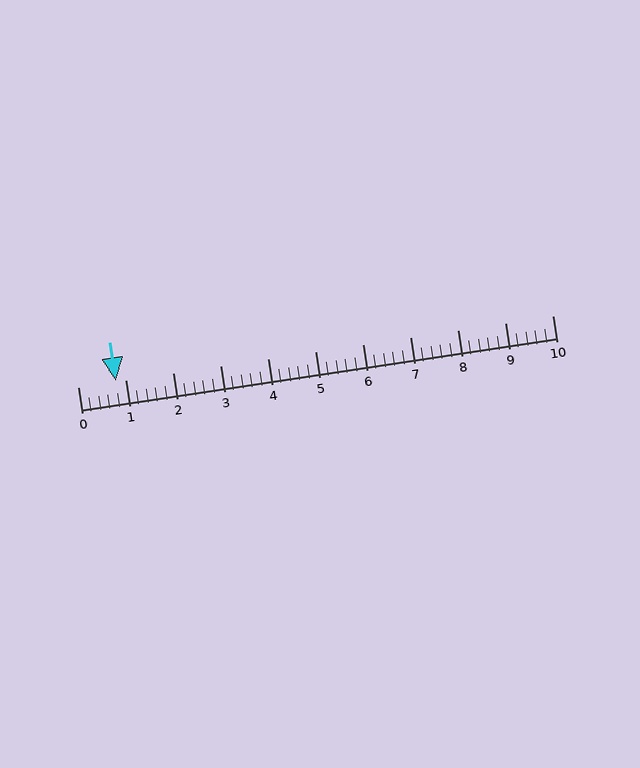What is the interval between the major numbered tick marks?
The major tick marks are spaced 1 units apart.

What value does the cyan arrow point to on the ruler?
The cyan arrow points to approximately 0.8.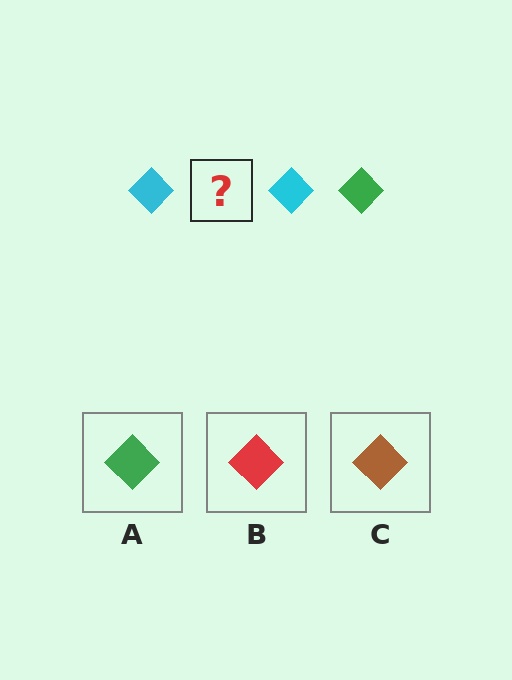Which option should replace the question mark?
Option A.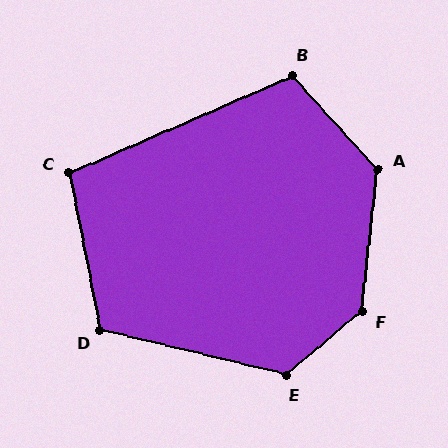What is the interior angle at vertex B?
Approximately 109 degrees (obtuse).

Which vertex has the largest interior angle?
F, at approximately 136 degrees.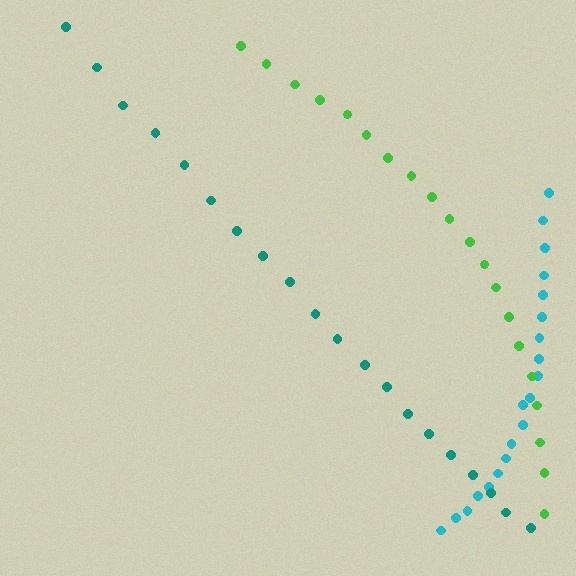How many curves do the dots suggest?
There are 3 distinct paths.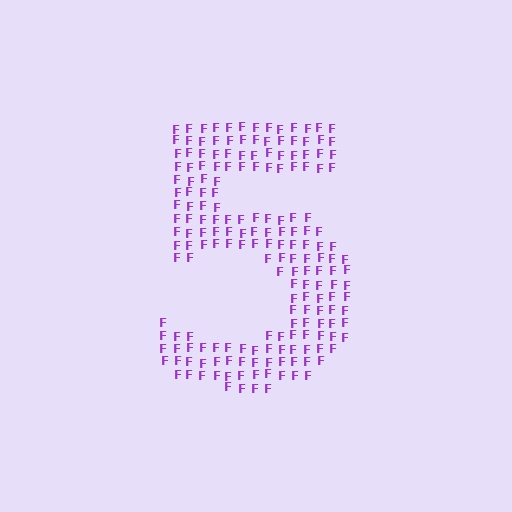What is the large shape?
The large shape is the digit 5.